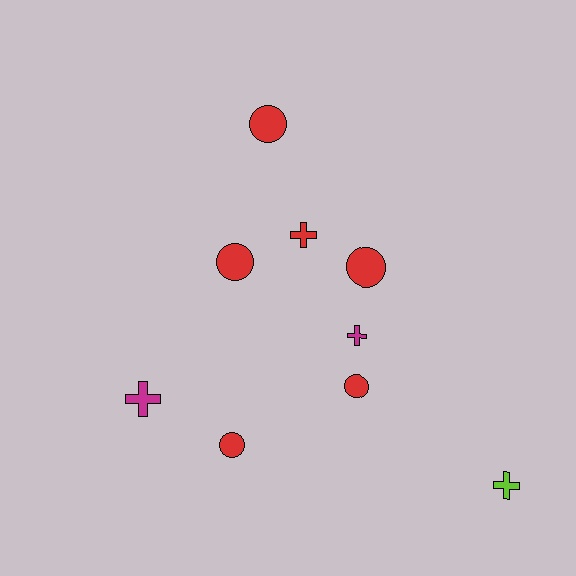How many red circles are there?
There are 5 red circles.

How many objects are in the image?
There are 9 objects.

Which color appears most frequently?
Red, with 6 objects.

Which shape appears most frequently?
Circle, with 5 objects.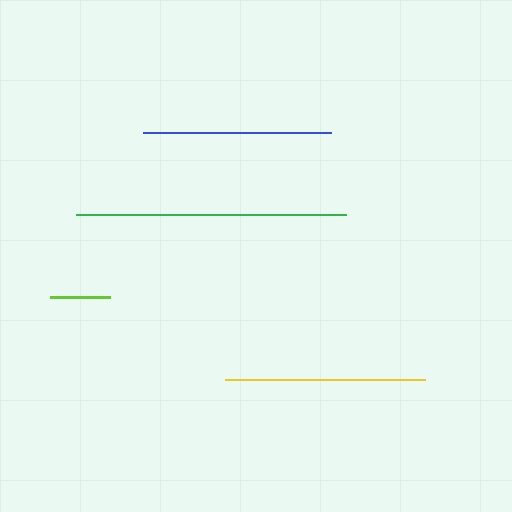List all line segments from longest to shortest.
From longest to shortest: green, yellow, blue, lime.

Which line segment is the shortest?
The lime line is the shortest at approximately 60 pixels.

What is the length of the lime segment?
The lime segment is approximately 60 pixels long.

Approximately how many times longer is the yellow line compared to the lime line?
The yellow line is approximately 3.3 times the length of the lime line.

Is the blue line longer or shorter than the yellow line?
The yellow line is longer than the blue line.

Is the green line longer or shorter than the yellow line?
The green line is longer than the yellow line.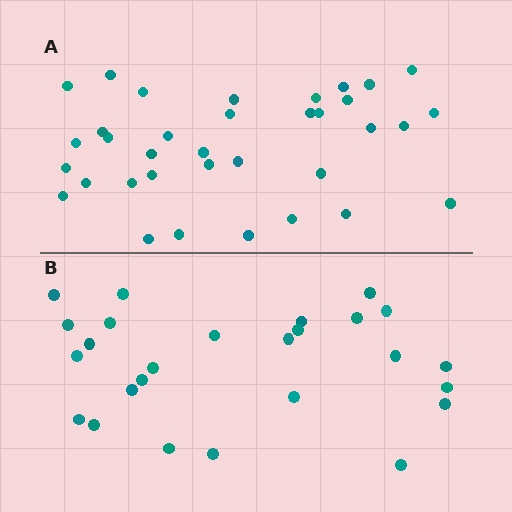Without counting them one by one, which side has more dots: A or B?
Region A (the top region) has more dots.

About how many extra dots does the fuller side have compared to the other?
Region A has roughly 8 or so more dots than region B.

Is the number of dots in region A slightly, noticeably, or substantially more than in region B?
Region A has noticeably more, but not dramatically so. The ratio is roughly 1.3 to 1.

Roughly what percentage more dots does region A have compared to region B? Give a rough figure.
About 35% more.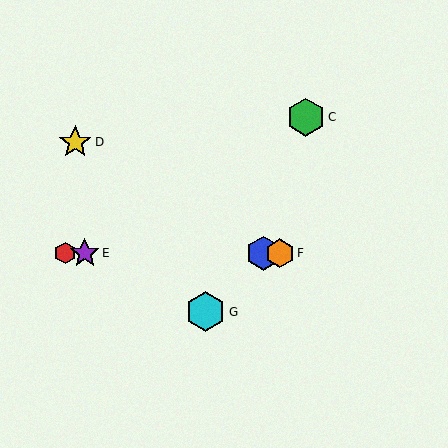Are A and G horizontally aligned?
No, A is at y≈253 and G is at y≈312.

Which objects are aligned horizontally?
Objects A, B, E, F are aligned horizontally.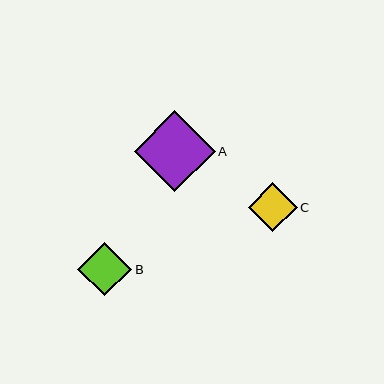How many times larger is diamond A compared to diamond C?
Diamond A is approximately 1.7 times the size of diamond C.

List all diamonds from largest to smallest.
From largest to smallest: A, B, C.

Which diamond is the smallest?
Diamond C is the smallest with a size of approximately 49 pixels.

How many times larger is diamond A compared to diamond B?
Diamond A is approximately 1.5 times the size of diamond B.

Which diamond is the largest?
Diamond A is the largest with a size of approximately 81 pixels.